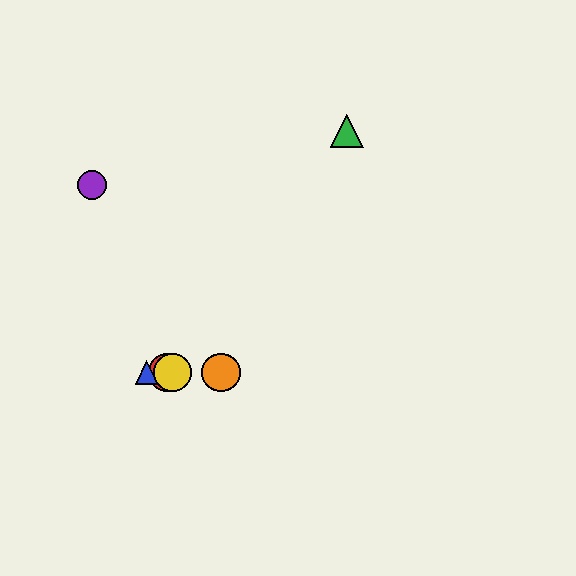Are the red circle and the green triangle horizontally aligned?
No, the red circle is at y≈372 and the green triangle is at y≈131.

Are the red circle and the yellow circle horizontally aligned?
Yes, both are at y≈372.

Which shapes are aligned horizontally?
The red circle, the blue triangle, the yellow circle, the orange circle are aligned horizontally.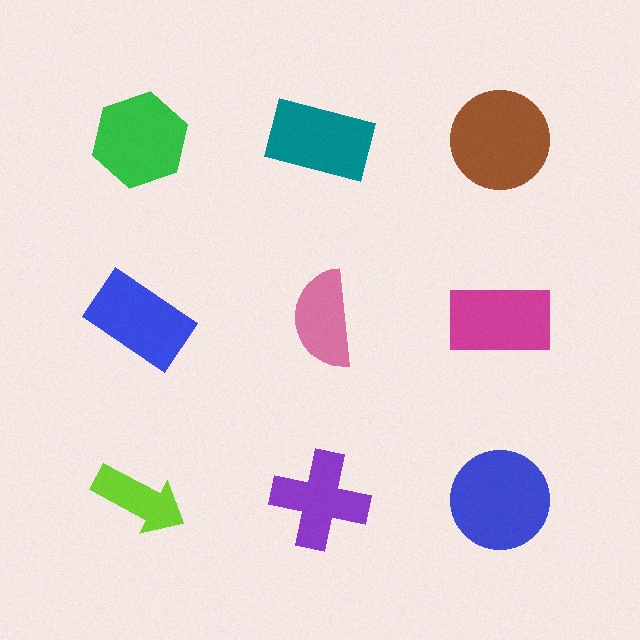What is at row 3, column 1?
A lime arrow.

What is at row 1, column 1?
A green hexagon.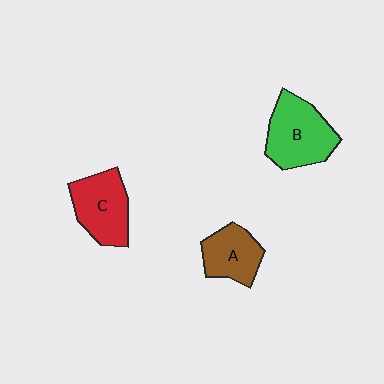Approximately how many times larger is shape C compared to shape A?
Approximately 1.2 times.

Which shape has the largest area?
Shape B (green).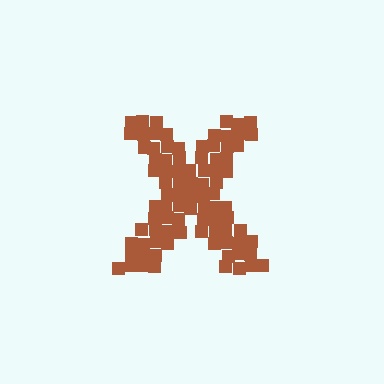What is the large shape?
The large shape is the letter X.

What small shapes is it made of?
It is made of small squares.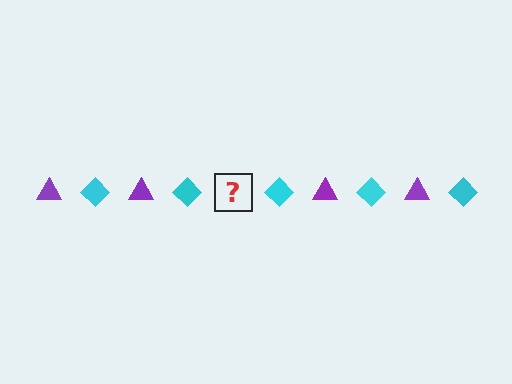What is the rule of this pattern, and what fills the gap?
The rule is that the pattern alternates between purple triangle and cyan diamond. The gap should be filled with a purple triangle.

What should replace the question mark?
The question mark should be replaced with a purple triangle.